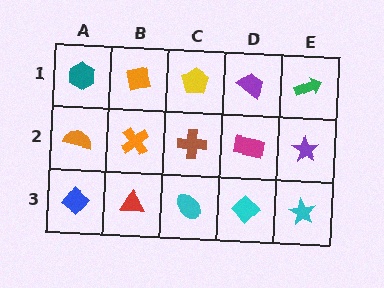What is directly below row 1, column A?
An orange semicircle.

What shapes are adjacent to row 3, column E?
A purple star (row 2, column E), a cyan diamond (row 3, column D).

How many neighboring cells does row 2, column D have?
4.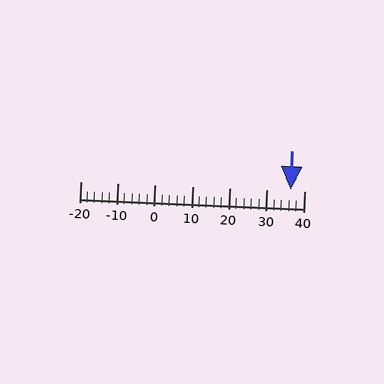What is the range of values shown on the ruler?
The ruler shows values from -20 to 40.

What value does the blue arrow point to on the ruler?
The blue arrow points to approximately 36.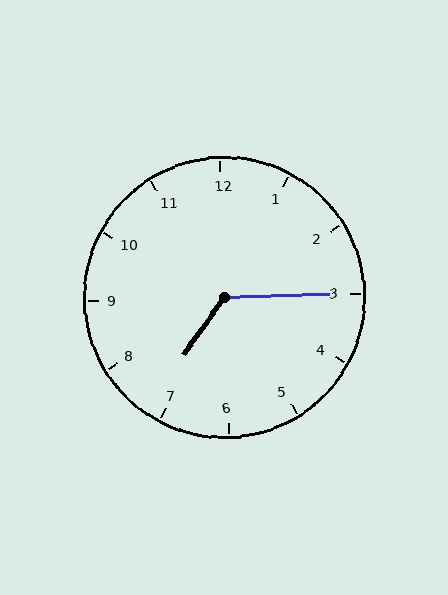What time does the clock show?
7:15.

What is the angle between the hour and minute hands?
Approximately 128 degrees.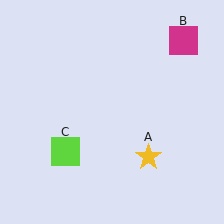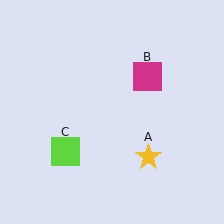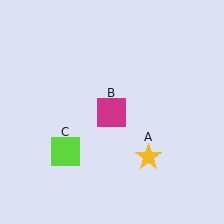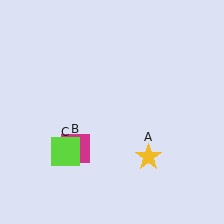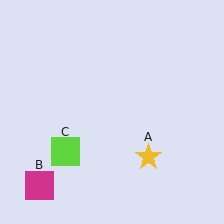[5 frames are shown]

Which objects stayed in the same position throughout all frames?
Yellow star (object A) and lime square (object C) remained stationary.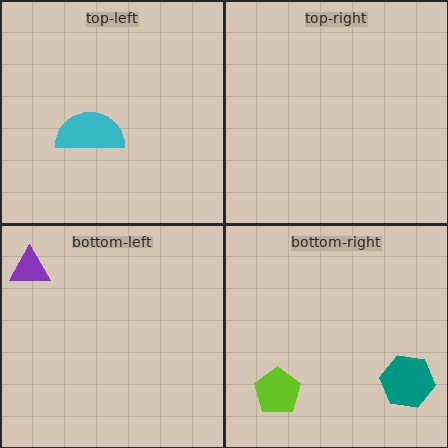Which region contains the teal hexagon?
The bottom-right region.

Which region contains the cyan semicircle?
The top-left region.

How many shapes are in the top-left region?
1.